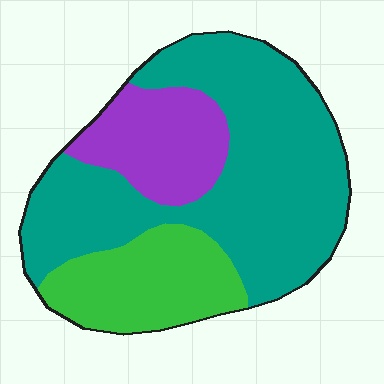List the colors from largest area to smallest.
From largest to smallest: teal, green, purple.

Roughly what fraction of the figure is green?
Green takes up less than a quarter of the figure.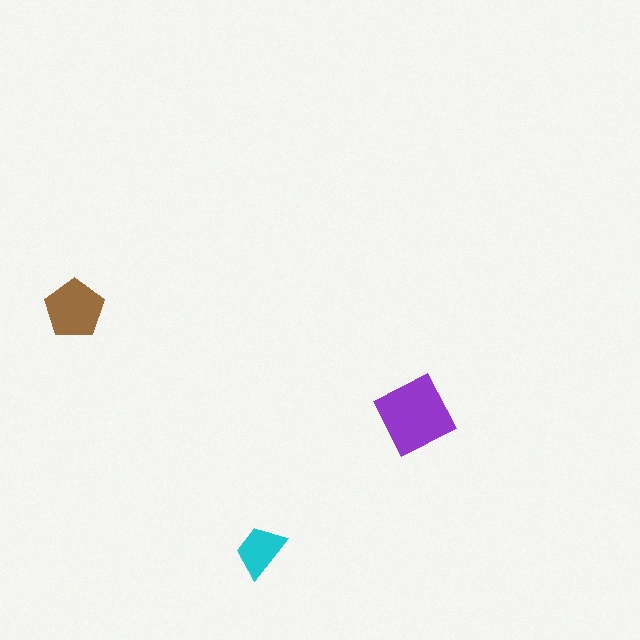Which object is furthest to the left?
The brown pentagon is leftmost.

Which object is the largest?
The purple diamond.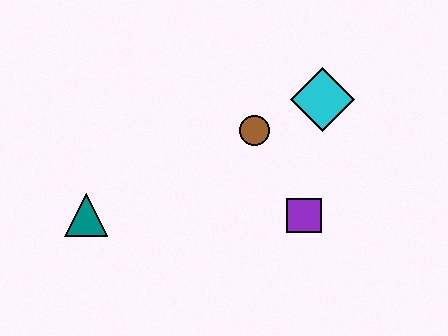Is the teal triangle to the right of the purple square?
No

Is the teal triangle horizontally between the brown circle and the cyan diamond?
No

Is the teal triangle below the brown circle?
Yes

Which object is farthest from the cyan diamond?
The teal triangle is farthest from the cyan diamond.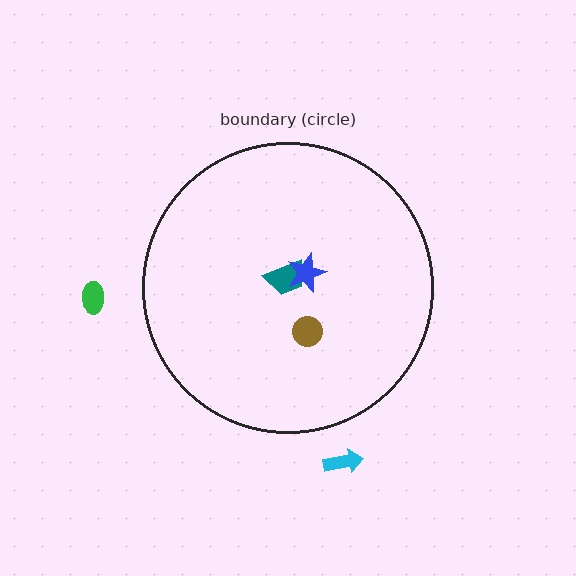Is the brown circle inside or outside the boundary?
Inside.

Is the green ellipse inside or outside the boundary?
Outside.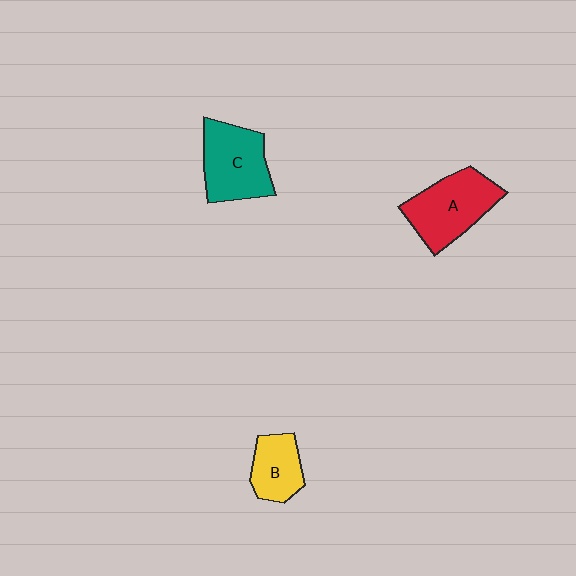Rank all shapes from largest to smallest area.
From largest to smallest: A (red), C (teal), B (yellow).